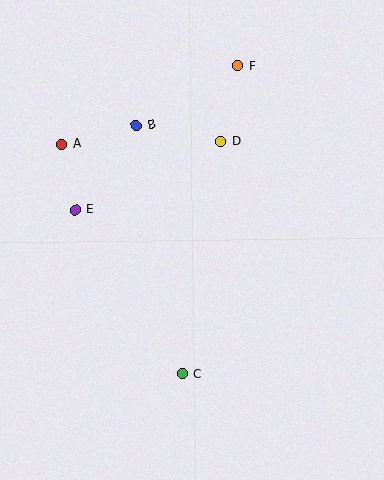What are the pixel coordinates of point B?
Point B is at (136, 125).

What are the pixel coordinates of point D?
Point D is at (220, 142).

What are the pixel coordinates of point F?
Point F is at (238, 66).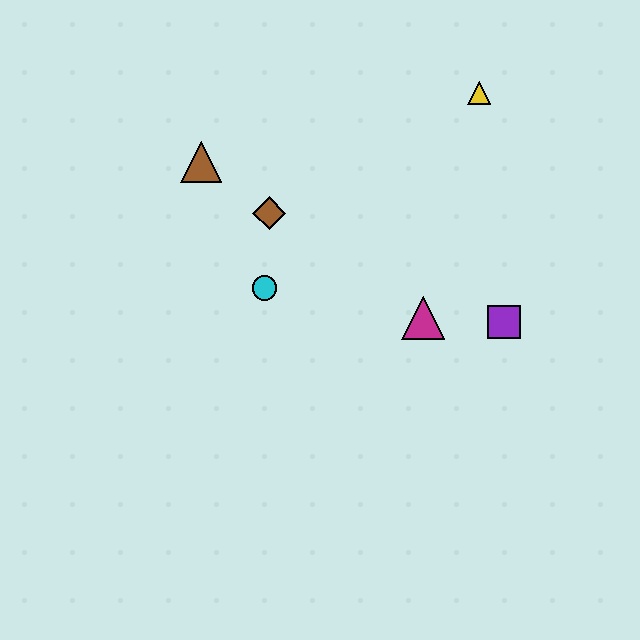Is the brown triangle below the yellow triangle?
Yes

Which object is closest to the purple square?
The magenta triangle is closest to the purple square.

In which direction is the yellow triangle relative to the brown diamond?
The yellow triangle is to the right of the brown diamond.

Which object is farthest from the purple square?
The brown triangle is farthest from the purple square.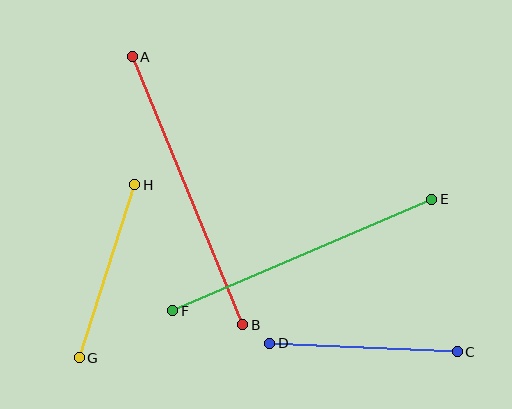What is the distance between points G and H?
The distance is approximately 182 pixels.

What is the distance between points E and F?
The distance is approximately 282 pixels.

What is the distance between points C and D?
The distance is approximately 188 pixels.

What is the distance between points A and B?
The distance is approximately 290 pixels.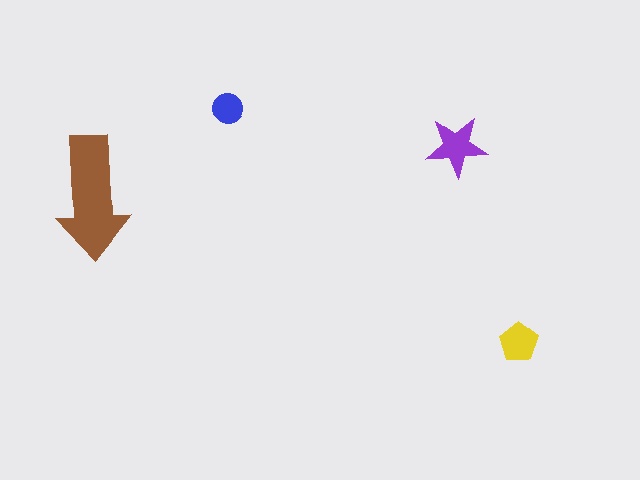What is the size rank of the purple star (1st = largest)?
2nd.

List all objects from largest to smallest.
The brown arrow, the purple star, the yellow pentagon, the blue circle.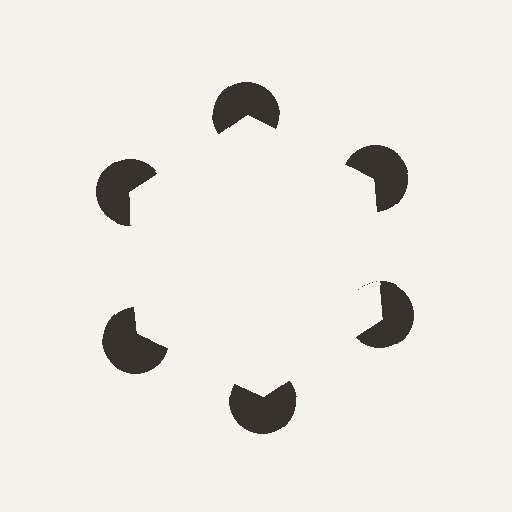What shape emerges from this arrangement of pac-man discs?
An illusory hexagon — its edges are inferred from the aligned wedge cuts in the pac-man discs, not physically drawn.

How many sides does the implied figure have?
6 sides.